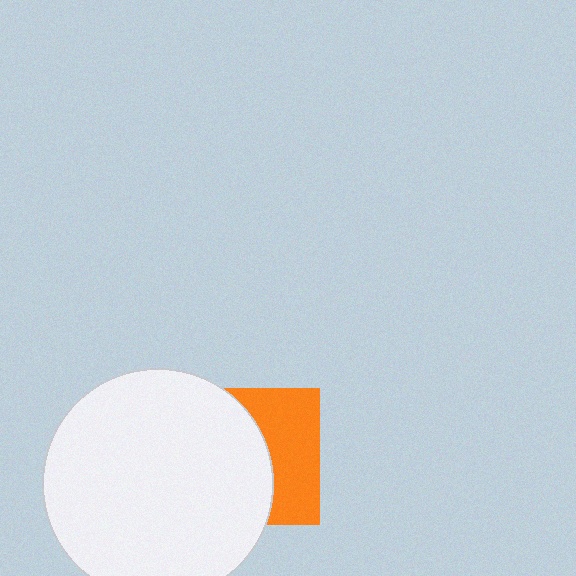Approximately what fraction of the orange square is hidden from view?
Roughly 58% of the orange square is hidden behind the white circle.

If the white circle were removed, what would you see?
You would see the complete orange square.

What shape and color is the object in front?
The object in front is a white circle.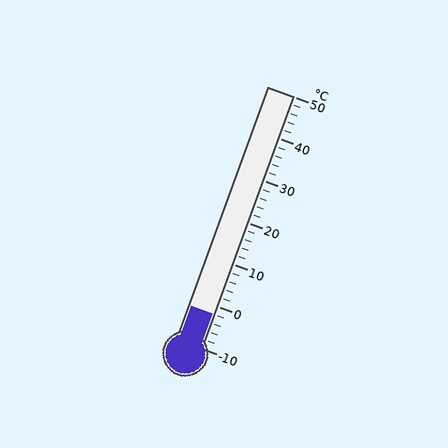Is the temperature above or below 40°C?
The temperature is below 40°C.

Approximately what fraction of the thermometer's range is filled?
The thermometer is filled to approximately 15% of its range.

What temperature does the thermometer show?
The thermometer shows approximately -2°C.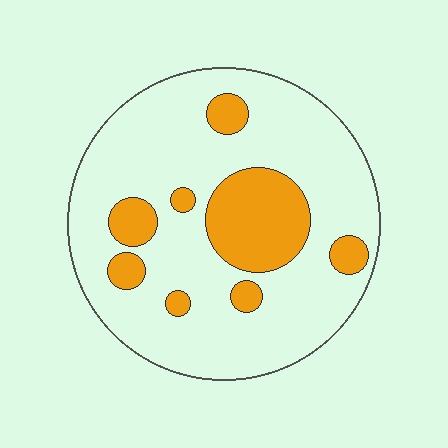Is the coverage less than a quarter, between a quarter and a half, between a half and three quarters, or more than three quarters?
Less than a quarter.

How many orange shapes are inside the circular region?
8.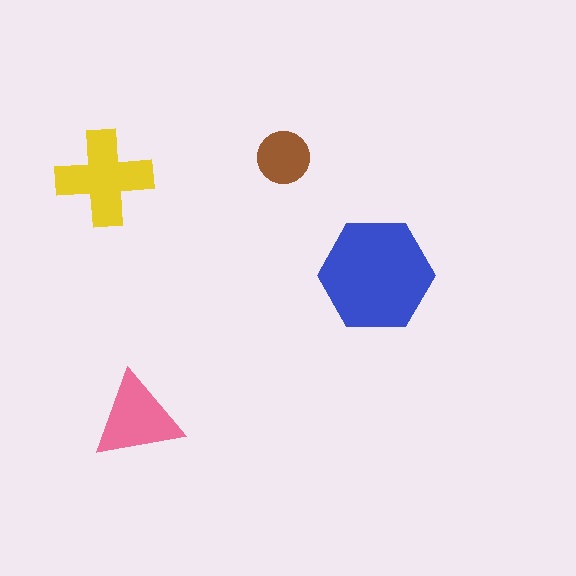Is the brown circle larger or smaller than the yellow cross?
Smaller.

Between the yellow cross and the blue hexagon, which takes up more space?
The blue hexagon.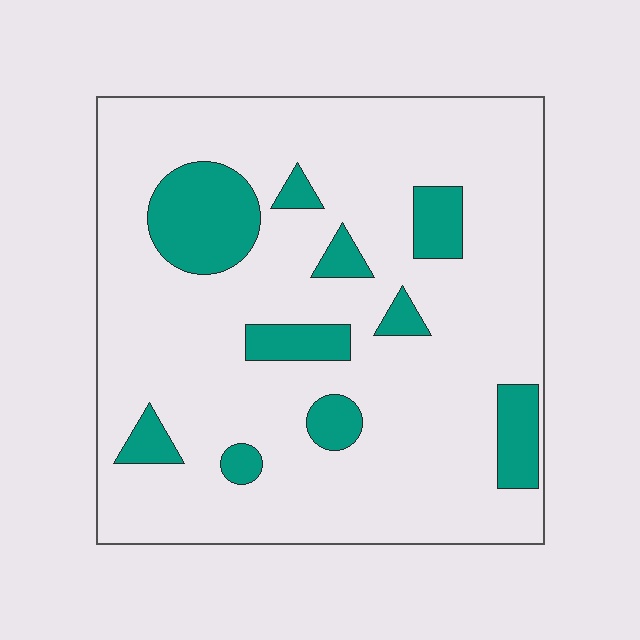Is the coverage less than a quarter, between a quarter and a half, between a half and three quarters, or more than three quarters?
Less than a quarter.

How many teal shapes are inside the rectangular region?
10.